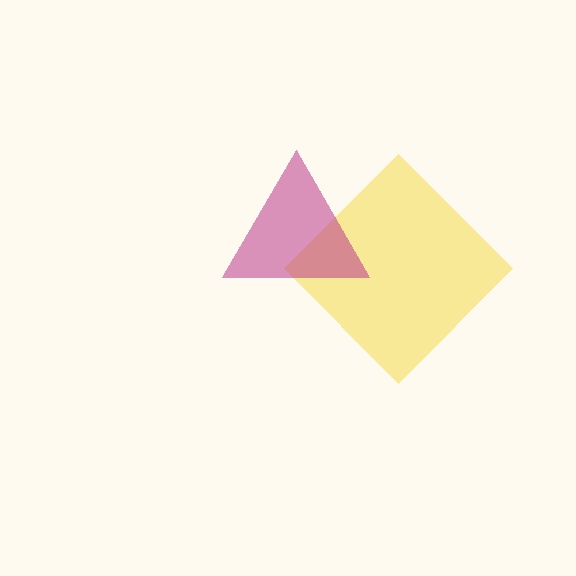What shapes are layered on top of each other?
The layered shapes are: a yellow diamond, a magenta triangle.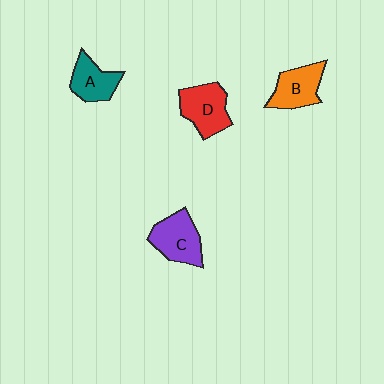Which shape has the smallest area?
Shape A (teal).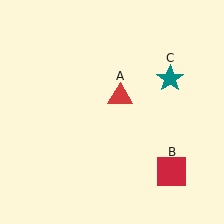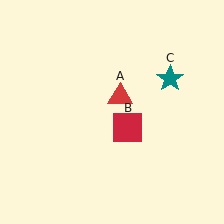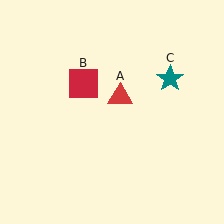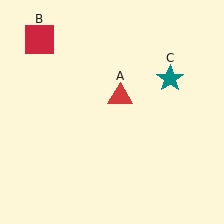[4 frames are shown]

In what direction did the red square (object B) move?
The red square (object B) moved up and to the left.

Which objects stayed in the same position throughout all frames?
Red triangle (object A) and teal star (object C) remained stationary.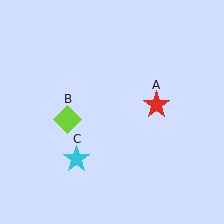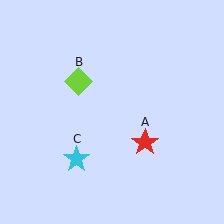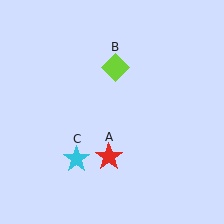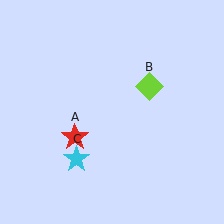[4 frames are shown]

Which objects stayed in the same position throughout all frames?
Cyan star (object C) remained stationary.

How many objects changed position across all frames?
2 objects changed position: red star (object A), lime diamond (object B).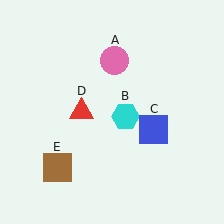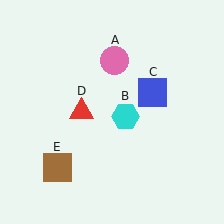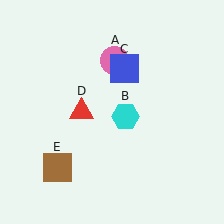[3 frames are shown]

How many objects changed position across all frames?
1 object changed position: blue square (object C).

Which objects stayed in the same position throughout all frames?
Pink circle (object A) and cyan hexagon (object B) and red triangle (object D) and brown square (object E) remained stationary.